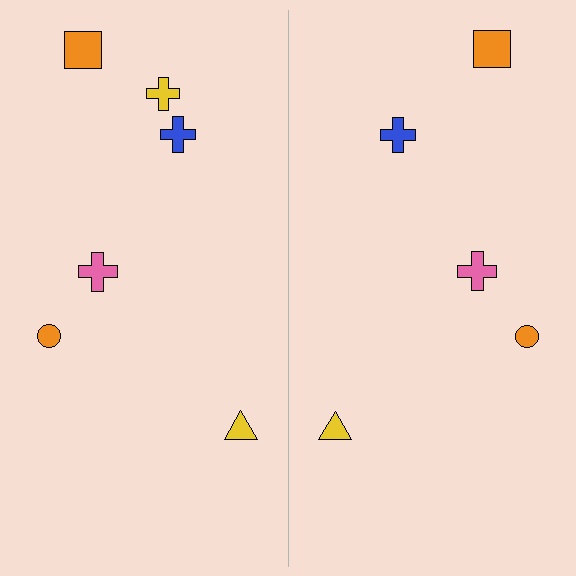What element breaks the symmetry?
A yellow cross is missing from the right side.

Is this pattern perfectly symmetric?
No, the pattern is not perfectly symmetric. A yellow cross is missing from the right side.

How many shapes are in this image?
There are 11 shapes in this image.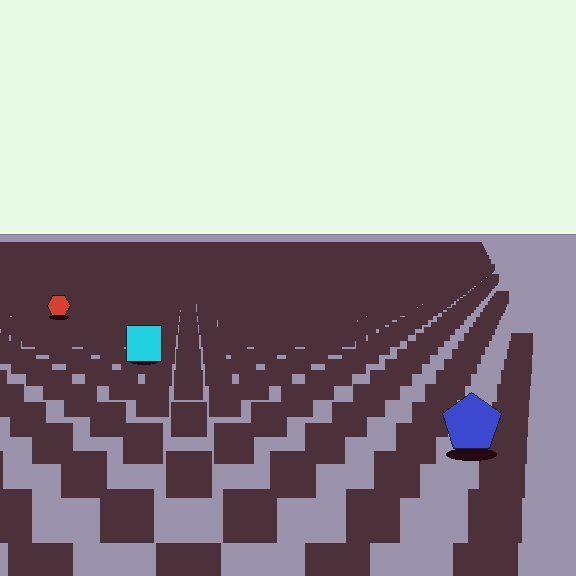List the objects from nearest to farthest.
From nearest to farthest: the blue pentagon, the cyan square, the red hexagon.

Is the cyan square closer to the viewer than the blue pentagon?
No. The blue pentagon is closer — you can tell from the texture gradient: the ground texture is coarser near it.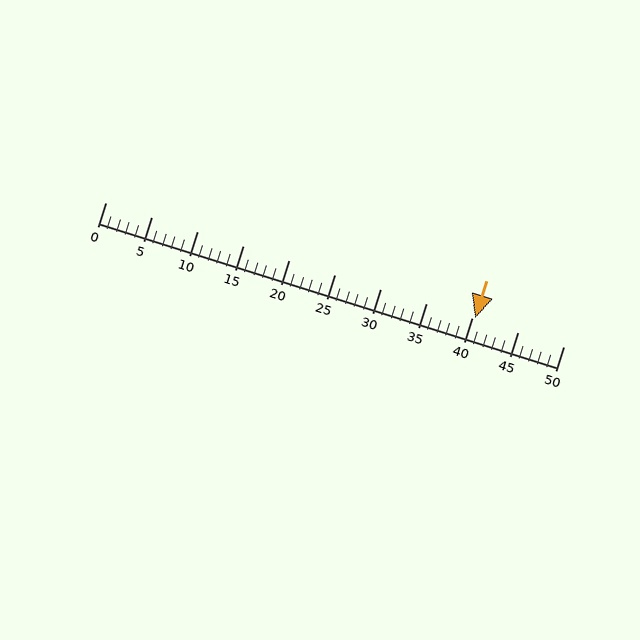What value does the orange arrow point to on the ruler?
The orange arrow points to approximately 40.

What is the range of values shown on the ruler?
The ruler shows values from 0 to 50.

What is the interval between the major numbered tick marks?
The major tick marks are spaced 5 units apart.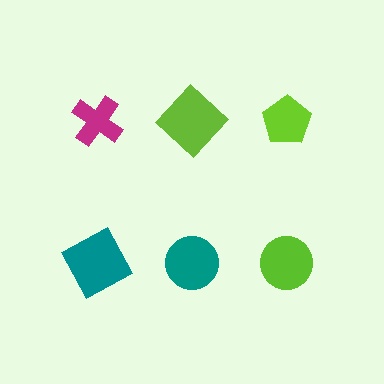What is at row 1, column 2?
A lime diamond.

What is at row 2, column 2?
A teal circle.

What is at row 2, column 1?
A teal square.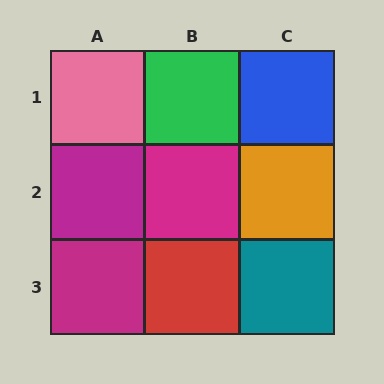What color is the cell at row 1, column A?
Pink.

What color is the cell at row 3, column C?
Teal.